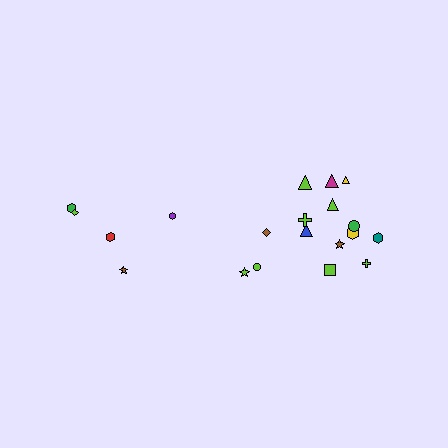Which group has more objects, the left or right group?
The right group.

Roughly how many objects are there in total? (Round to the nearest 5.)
Roughly 20 objects in total.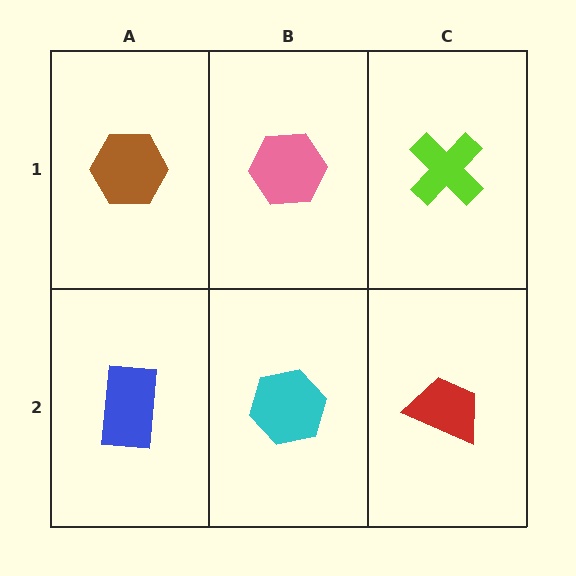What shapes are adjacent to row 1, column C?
A red trapezoid (row 2, column C), a pink hexagon (row 1, column B).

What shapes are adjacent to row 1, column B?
A cyan hexagon (row 2, column B), a brown hexagon (row 1, column A), a lime cross (row 1, column C).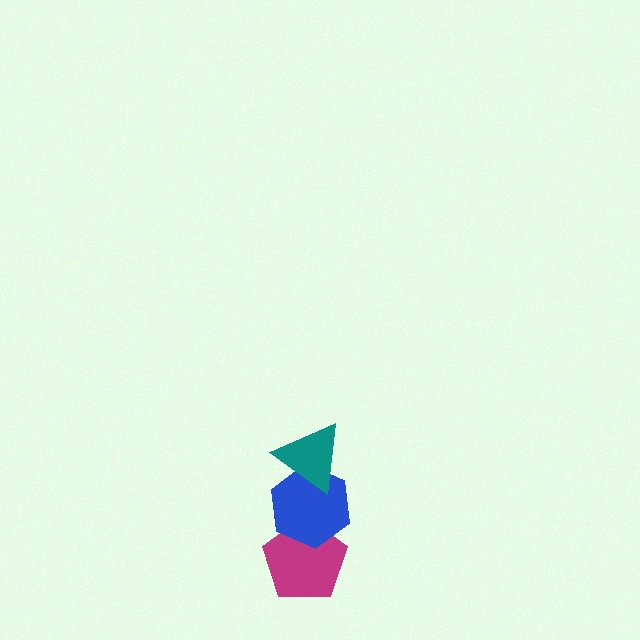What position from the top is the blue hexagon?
The blue hexagon is 2nd from the top.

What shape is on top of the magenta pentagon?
The blue hexagon is on top of the magenta pentagon.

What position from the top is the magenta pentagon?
The magenta pentagon is 3rd from the top.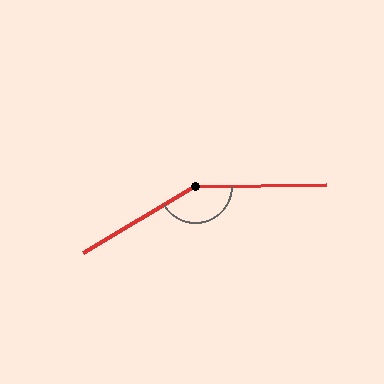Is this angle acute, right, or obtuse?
It is obtuse.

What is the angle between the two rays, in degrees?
Approximately 149 degrees.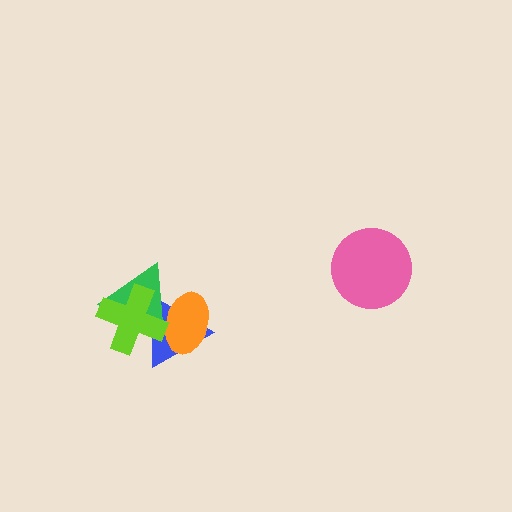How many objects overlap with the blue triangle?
3 objects overlap with the blue triangle.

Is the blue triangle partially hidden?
Yes, it is partially covered by another shape.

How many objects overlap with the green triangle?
3 objects overlap with the green triangle.